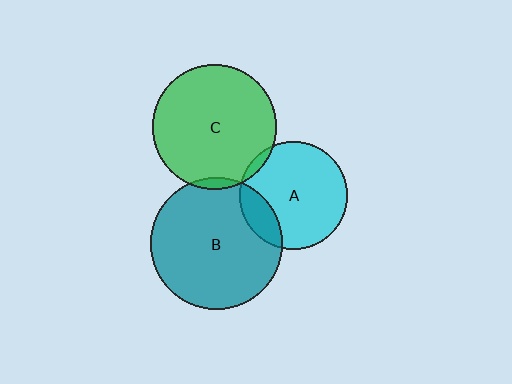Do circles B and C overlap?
Yes.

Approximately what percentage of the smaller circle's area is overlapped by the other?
Approximately 5%.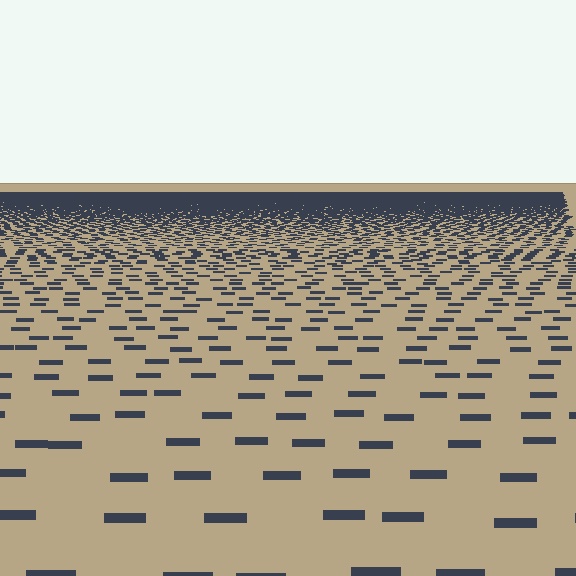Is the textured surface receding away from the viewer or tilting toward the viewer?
The surface is receding away from the viewer. Texture elements get smaller and denser toward the top.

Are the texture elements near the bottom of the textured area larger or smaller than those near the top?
Larger. Near the bottom, elements are closer to the viewer and appear at a bigger on-screen size.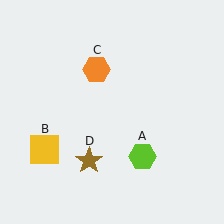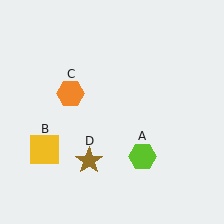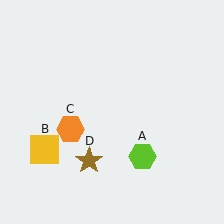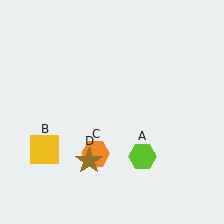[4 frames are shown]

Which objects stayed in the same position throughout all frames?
Lime hexagon (object A) and yellow square (object B) and brown star (object D) remained stationary.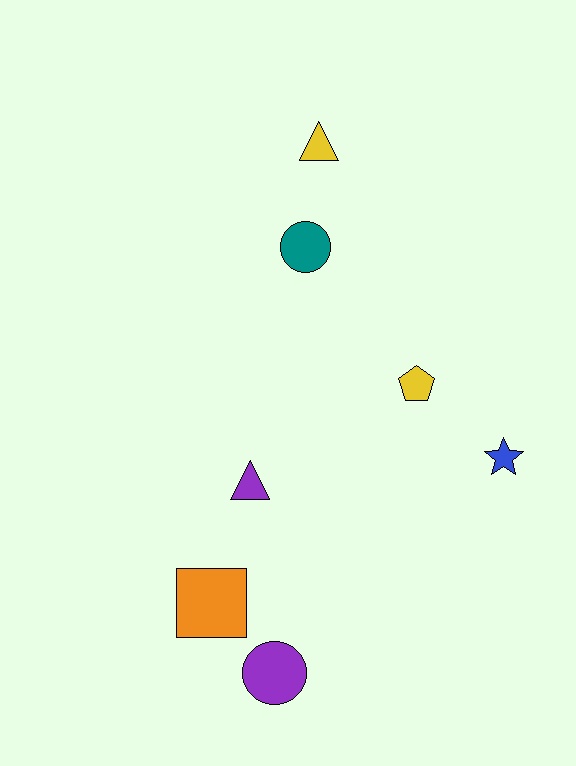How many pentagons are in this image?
There is 1 pentagon.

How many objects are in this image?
There are 7 objects.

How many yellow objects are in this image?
There are 2 yellow objects.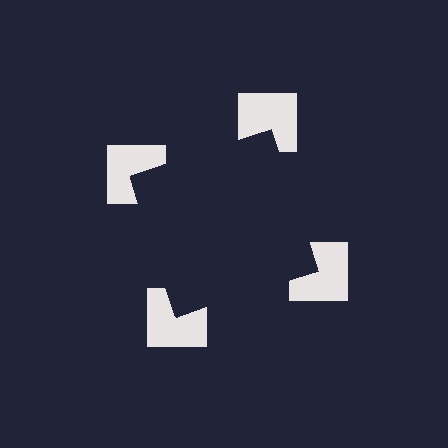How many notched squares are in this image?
There are 4 — one at each vertex of the illusory square.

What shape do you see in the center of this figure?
An illusory square — its edges are inferred from the aligned wedge cuts in the notched squares, not physically drawn.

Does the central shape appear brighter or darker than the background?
It typically appears slightly darker than the background, even though no actual brightness change is drawn.